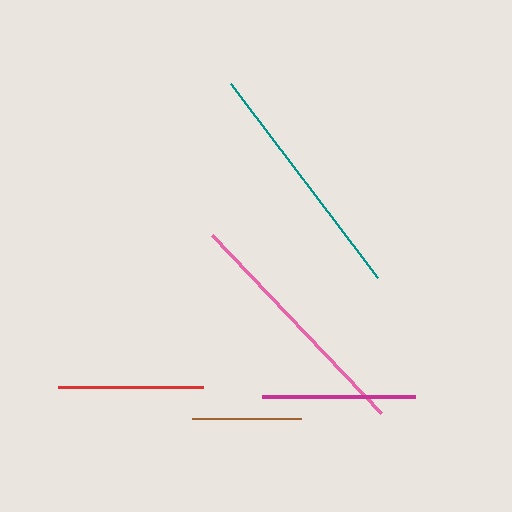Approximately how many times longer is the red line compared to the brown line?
The red line is approximately 1.3 times the length of the brown line.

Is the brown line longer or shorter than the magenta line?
The magenta line is longer than the brown line.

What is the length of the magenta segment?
The magenta segment is approximately 153 pixels long.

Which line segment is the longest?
The pink line is the longest at approximately 246 pixels.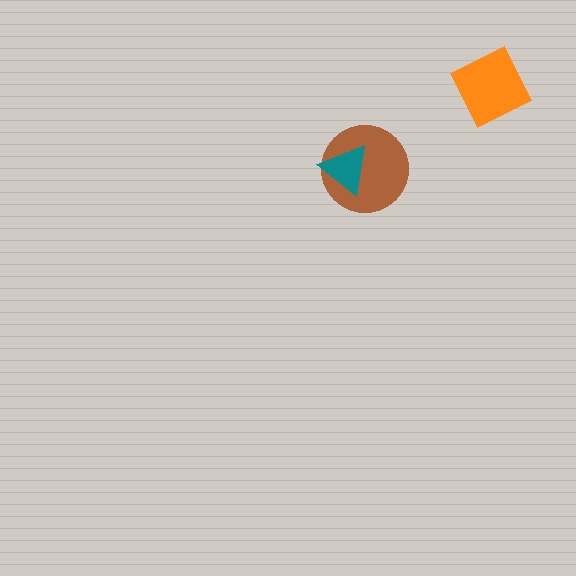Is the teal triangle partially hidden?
No, no other shape covers it.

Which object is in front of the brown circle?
The teal triangle is in front of the brown circle.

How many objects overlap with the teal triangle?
1 object overlaps with the teal triangle.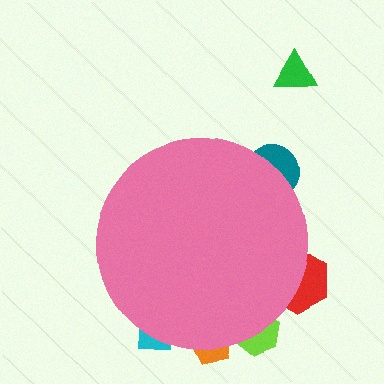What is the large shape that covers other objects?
A pink circle.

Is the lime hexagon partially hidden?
Yes, the lime hexagon is partially hidden behind the pink circle.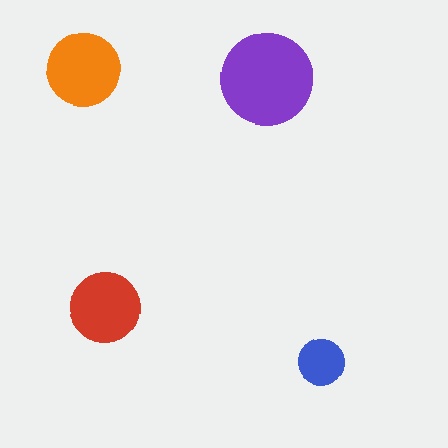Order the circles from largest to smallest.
the purple one, the orange one, the red one, the blue one.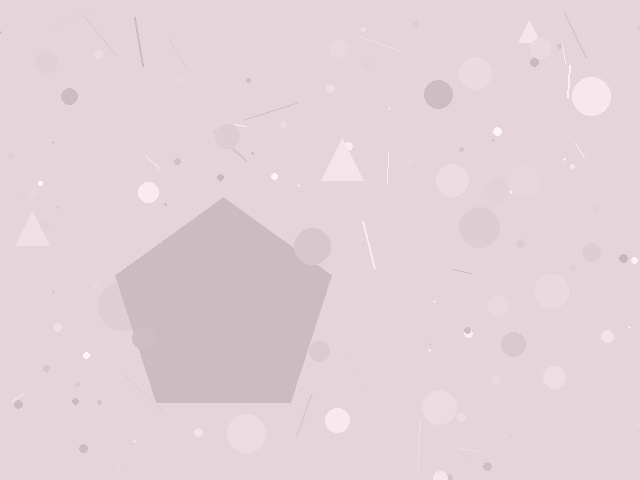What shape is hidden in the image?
A pentagon is hidden in the image.